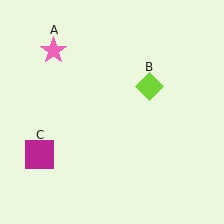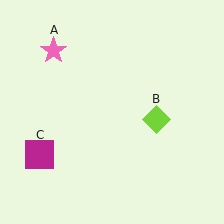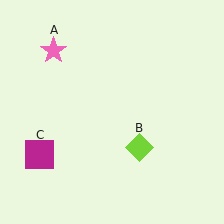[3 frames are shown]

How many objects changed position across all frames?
1 object changed position: lime diamond (object B).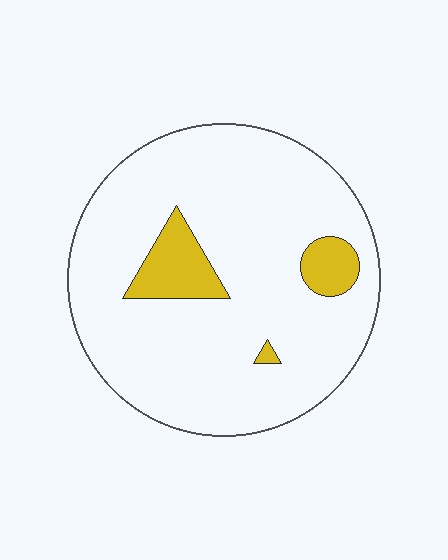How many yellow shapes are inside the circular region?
3.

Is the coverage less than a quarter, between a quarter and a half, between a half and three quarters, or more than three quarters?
Less than a quarter.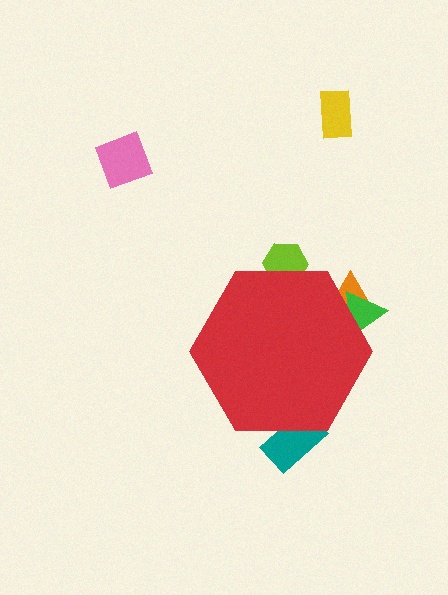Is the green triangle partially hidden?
Yes, the green triangle is partially hidden behind the red hexagon.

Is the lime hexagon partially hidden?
Yes, the lime hexagon is partially hidden behind the red hexagon.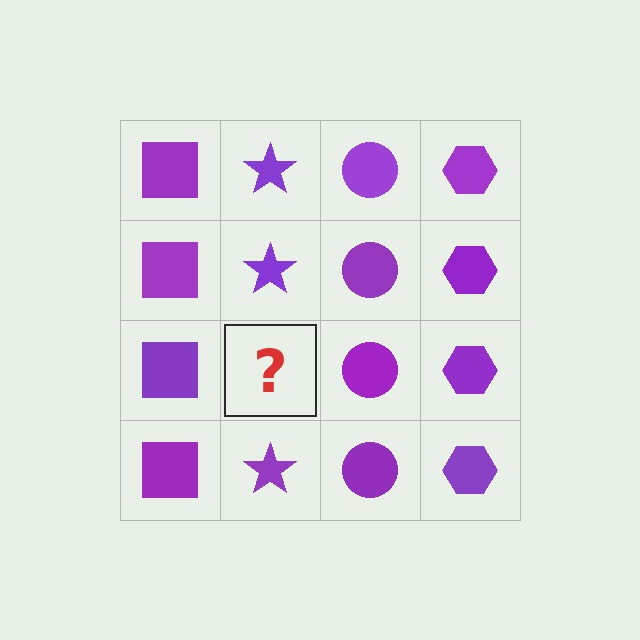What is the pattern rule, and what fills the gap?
The rule is that each column has a consistent shape. The gap should be filled with a purple star.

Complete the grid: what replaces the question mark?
The question mark should be replaced with a purple star.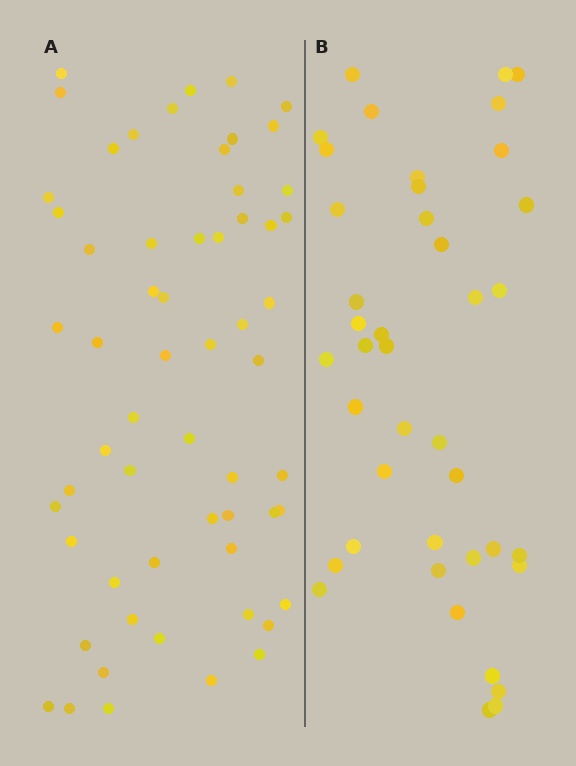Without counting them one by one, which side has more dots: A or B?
Region A (the left region) has more dots.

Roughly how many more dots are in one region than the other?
Region A has approximately 20 more dots than region B.